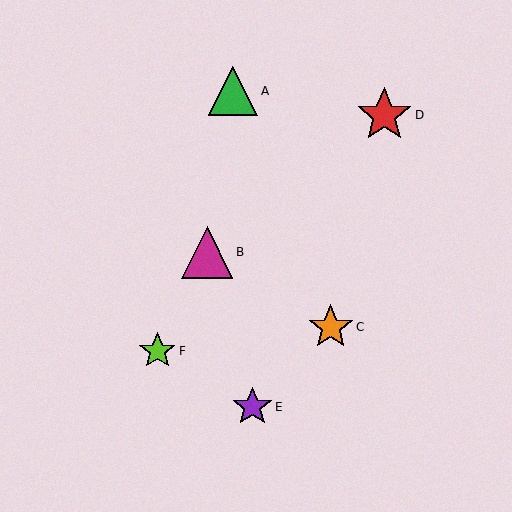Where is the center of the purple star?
The center of the purple star is at (252, 407).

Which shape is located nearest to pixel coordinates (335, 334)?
The orange star (labeled C) at (331, 327) is nearest to that location.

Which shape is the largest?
The red star (labeled D) is the largest.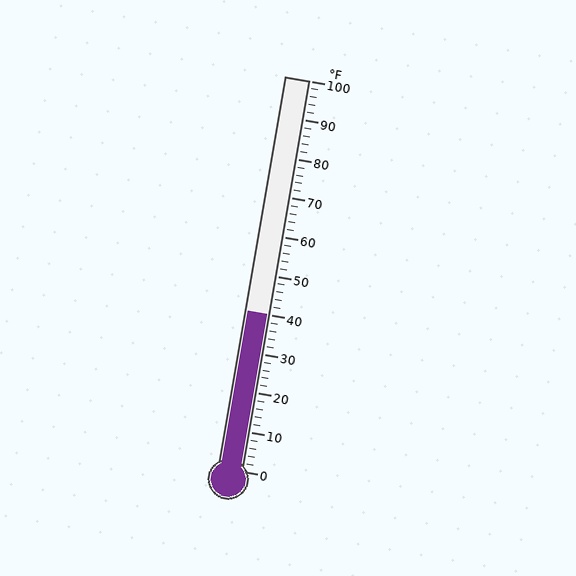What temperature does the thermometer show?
The thermometer shows approximately 40°F.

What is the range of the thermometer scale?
The thermometer scale ranges from 0°F to 100°F.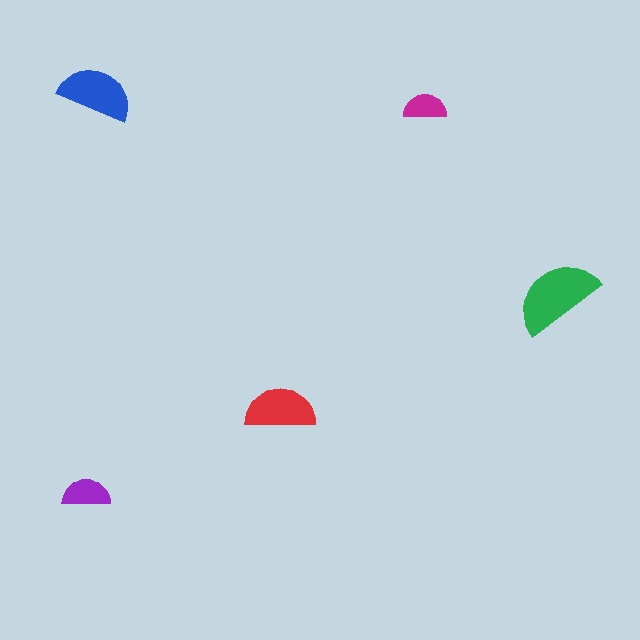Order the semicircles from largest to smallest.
the green one, the blue one, the red one, the purple one, the magenta one.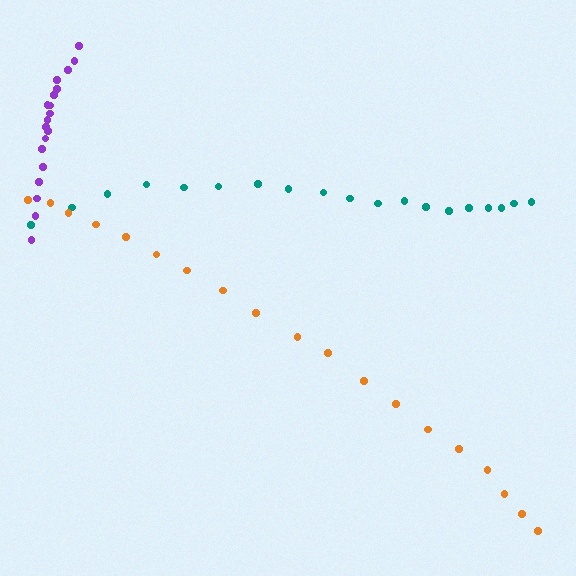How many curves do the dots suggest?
There are 3 distinct paths.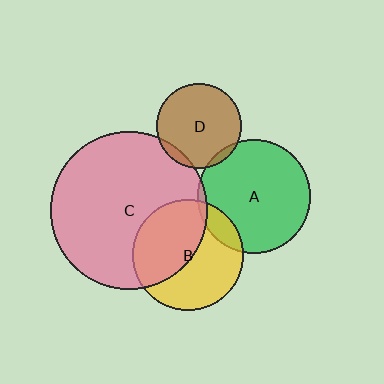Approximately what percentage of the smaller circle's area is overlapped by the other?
Approximately 10%.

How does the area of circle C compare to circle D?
Approximately 3.4 times.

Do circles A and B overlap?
Yes.